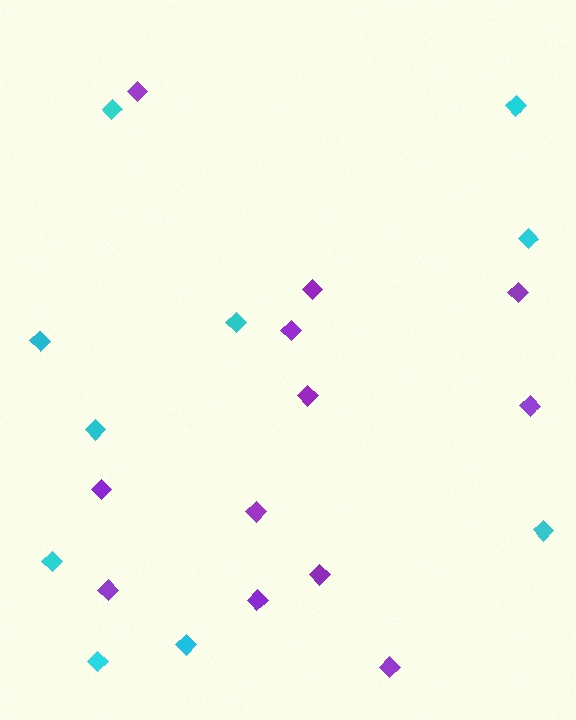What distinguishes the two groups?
There are 2 groups: one group of purple diamonds (12) and one group of cyan diamonds (10).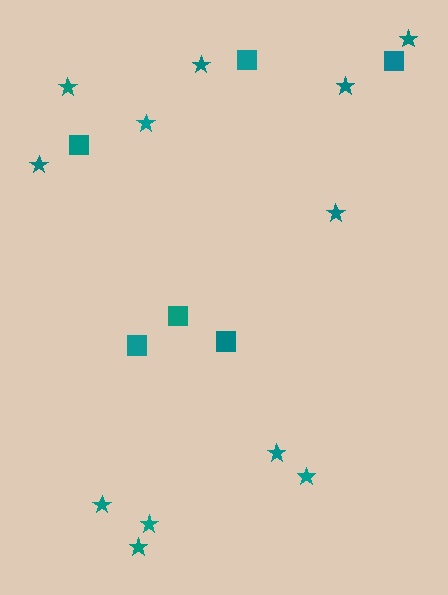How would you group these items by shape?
There are 2 groups: one group of squares (6) and one group of stars (12).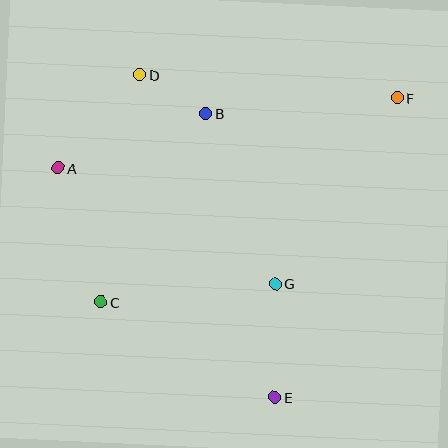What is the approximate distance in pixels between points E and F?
The distance between E and F is approximately 324 pixels.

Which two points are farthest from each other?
Points C and F are farthest from each other.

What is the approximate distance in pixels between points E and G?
The distance between E and G is approximately 114 pixels.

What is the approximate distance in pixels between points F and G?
The distance between F and G is approximately 222 pixels.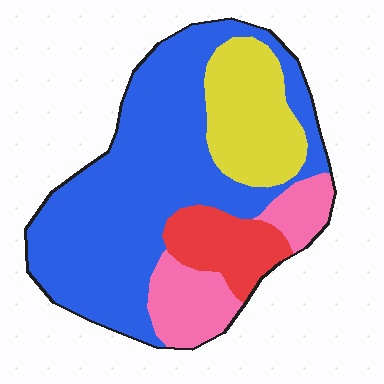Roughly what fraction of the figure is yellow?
Yellow covers 17% of the figure.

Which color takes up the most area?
Blue, at roughly 55%.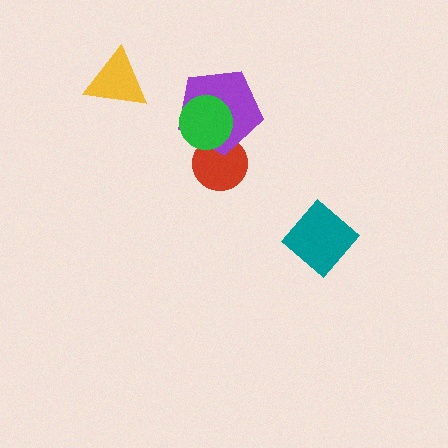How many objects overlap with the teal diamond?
0 objects overlap with the teal diamond.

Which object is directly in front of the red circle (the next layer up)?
The purple pentagon is directly in front of the red circle.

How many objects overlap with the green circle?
2 objects overlap with the green circle.